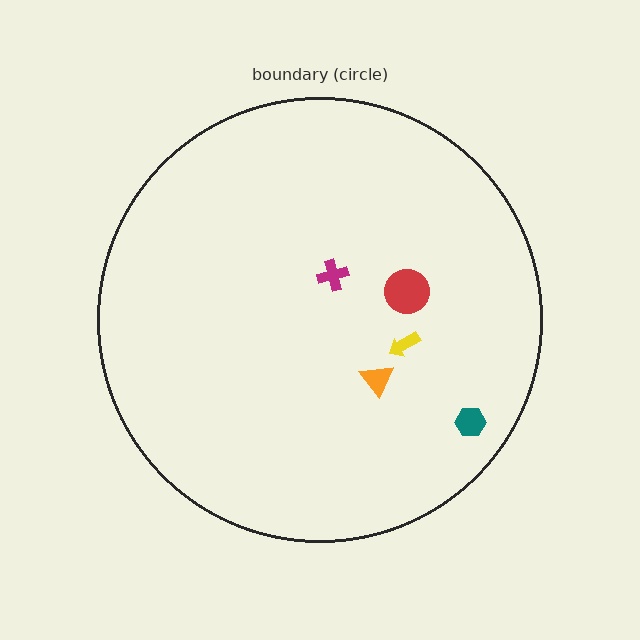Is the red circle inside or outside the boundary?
Inside.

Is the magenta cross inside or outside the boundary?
Inside.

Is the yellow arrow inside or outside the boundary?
Inside.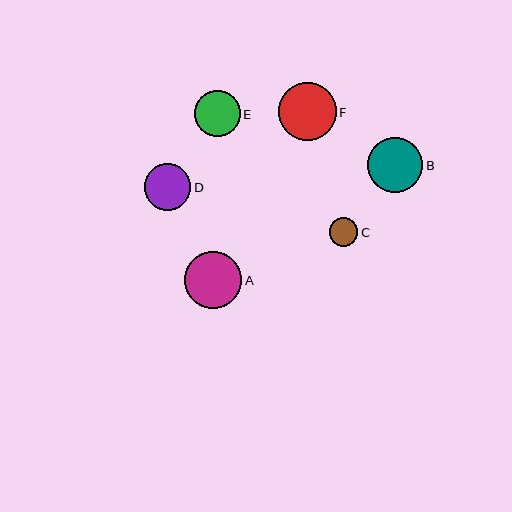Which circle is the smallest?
Circle C is the smallest with a size of approximately 29 pixels.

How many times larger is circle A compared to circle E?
Circle A is approximately 1.2 times the size of circle E.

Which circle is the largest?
Circle F is the largest with a size of approximately 58 pixels.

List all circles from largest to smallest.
From largest to smallest: F, A, B, D, E, C.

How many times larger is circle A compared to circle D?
Circle A is approximately 1.2 times the size of circle D.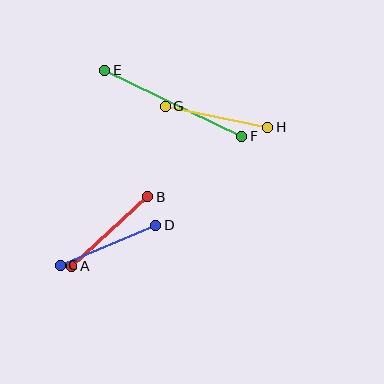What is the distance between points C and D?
The distance is approximately 104 pixels.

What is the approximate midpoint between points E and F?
The midpoint is at approximately (173, 103) pixels.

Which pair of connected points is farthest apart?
Points E and F are farthest apart.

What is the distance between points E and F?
The distance is approximately 152 pixels.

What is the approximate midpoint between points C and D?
The midpoint is at approximately (108, 245) pixels.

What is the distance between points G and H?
The distance is approximately 105 pixels.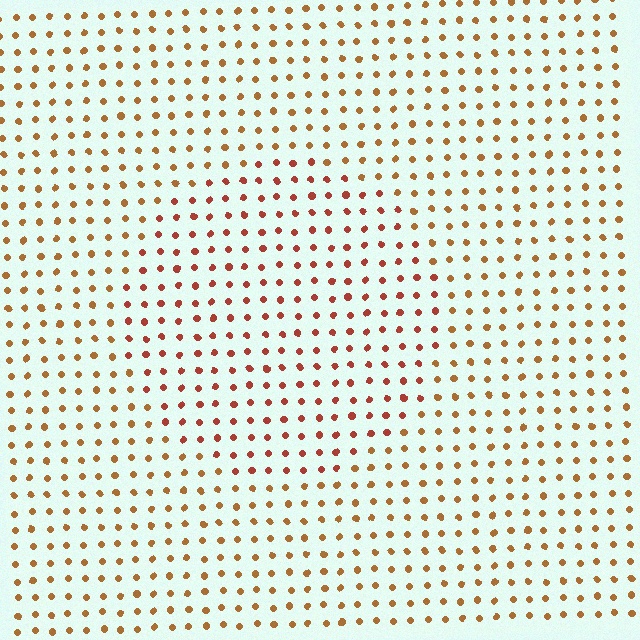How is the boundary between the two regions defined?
The boundary is defined purely by a slight shift in hue (about 25 degrees). Spacing, size, and orientation are identical on both sides.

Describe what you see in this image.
The image is filled with small brown elements in a uniform arrangement. A circle-shaped region is visible where the elements are tinted to a slightly different hue, forming a subtle color boundary.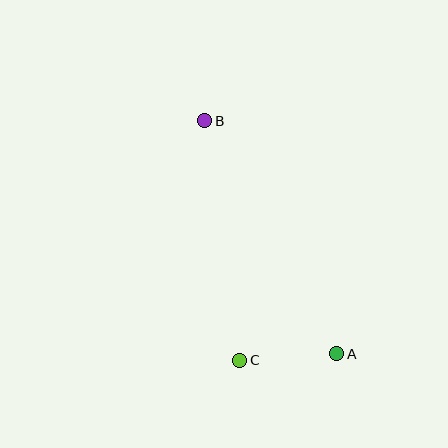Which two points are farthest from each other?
Points A and B are farthest from each other.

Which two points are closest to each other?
Points A and C are closest to each other.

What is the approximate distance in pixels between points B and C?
The distance between B and C is approximately 242 pixels.